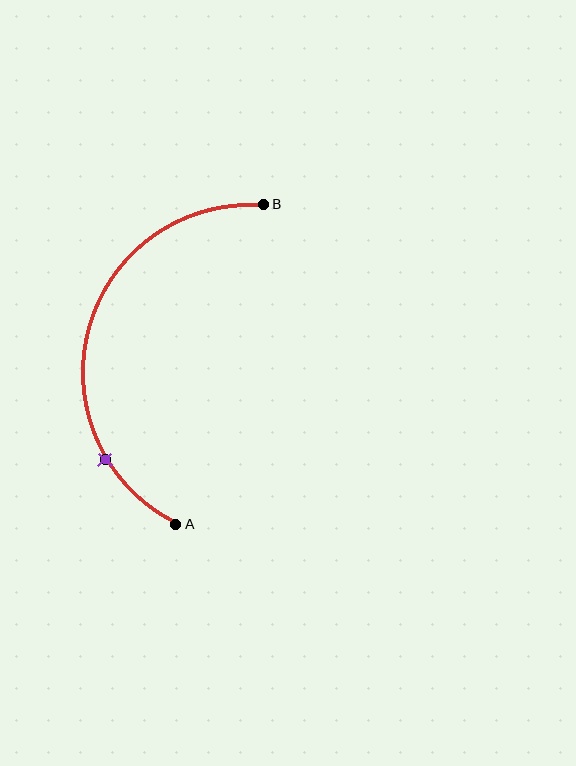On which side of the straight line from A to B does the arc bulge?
The arc bulges to the left of the straight line connecting A and B.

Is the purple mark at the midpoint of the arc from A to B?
No. The purple mark lies on the arc but is closer to endpoint A. The arc midpoint would be at the point on the curve equidistant along the arc from both A and B.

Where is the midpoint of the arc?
The arc midpoint is the point on the curve farthest from the straight line joining A and B. It sits to the left of that line.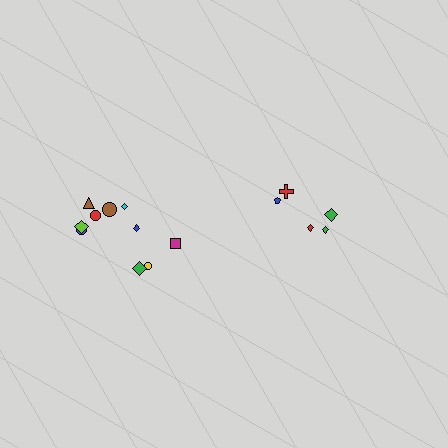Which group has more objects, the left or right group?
The left group.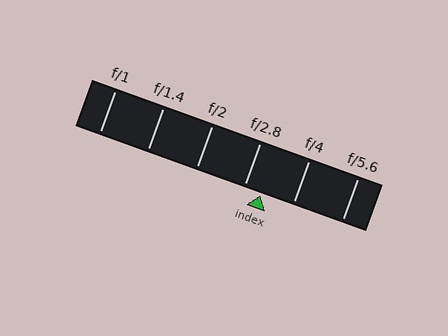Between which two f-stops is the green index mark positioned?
The index mark is between f/2.8 and f/4.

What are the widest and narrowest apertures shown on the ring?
The widest aperture shown is f/1 and the narrowest is f/5.6.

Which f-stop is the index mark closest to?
The index mark is closest to f/2.8.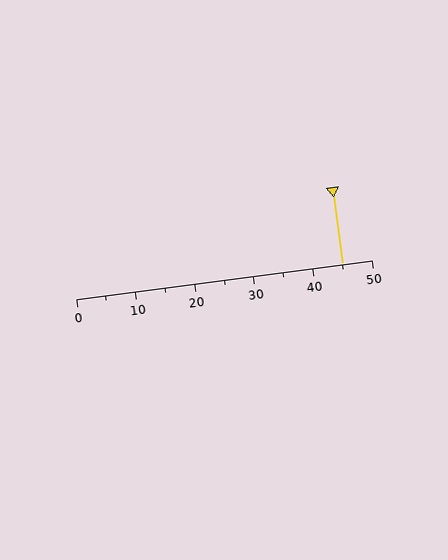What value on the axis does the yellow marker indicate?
The marker indicates approximately 45.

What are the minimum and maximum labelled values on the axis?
The axis runs from 0 to 50.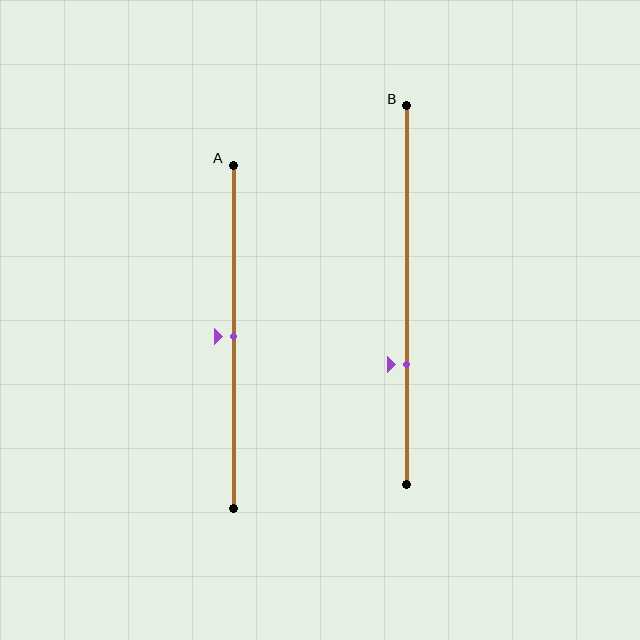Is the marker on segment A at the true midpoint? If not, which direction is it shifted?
Yes, the marker on segment A is at the true midpoint.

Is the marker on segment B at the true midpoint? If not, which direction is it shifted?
No, the marker on segment B is shifted downward by about 18% of the segment length.